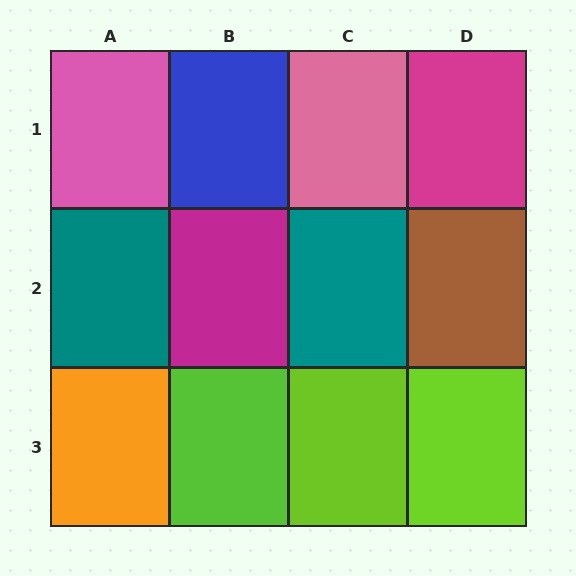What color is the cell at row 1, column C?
Pink.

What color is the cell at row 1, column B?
Blue.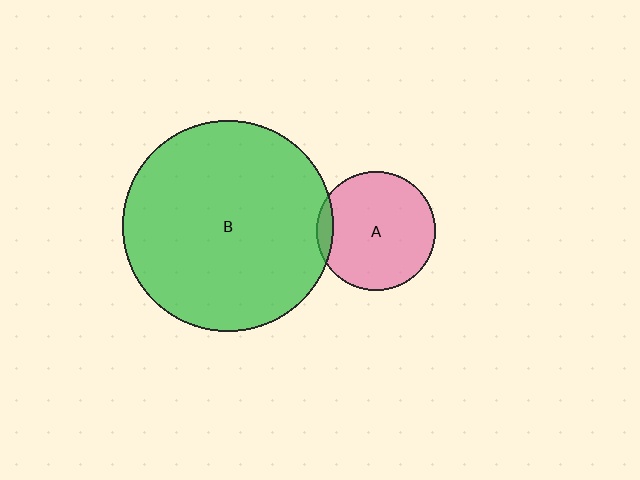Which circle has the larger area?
Circle B (green).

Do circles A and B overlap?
Yes.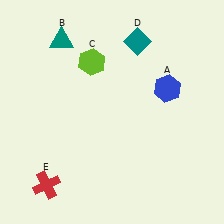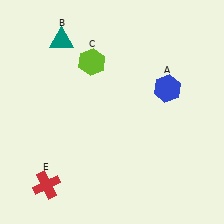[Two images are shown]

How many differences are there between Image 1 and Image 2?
There is 1 difference between the two images.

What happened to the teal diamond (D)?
The teal diamond (D) was removed in Image 2. It was in the top-right area of Image 1.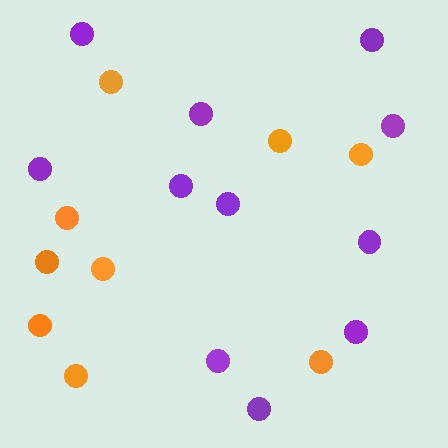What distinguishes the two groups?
There are 2 groups: one group of orange circles (9) and one group of purple circles (11).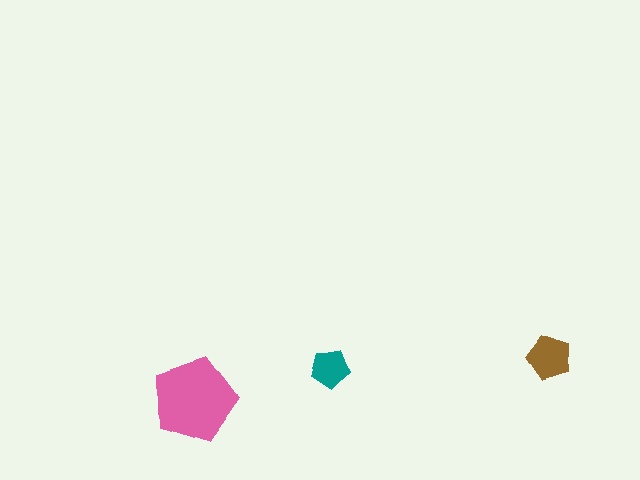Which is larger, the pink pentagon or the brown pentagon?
The pink one.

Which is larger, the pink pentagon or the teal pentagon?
The pink one.